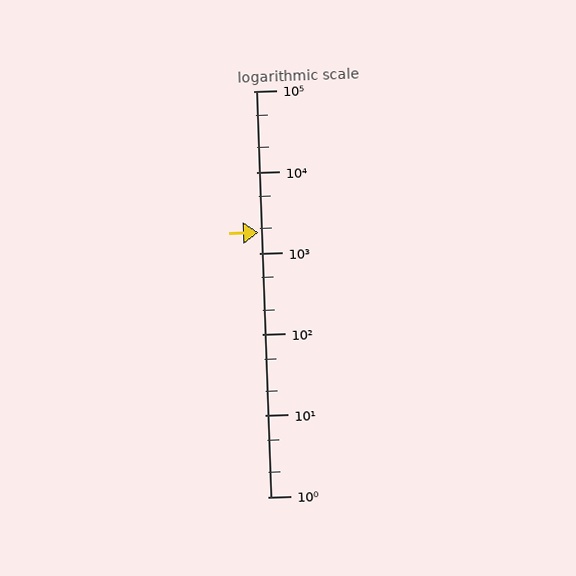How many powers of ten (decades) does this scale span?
The scale spans 5 decades, from 1 to 100000.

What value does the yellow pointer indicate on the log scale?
The pointer indicates approximately 1800.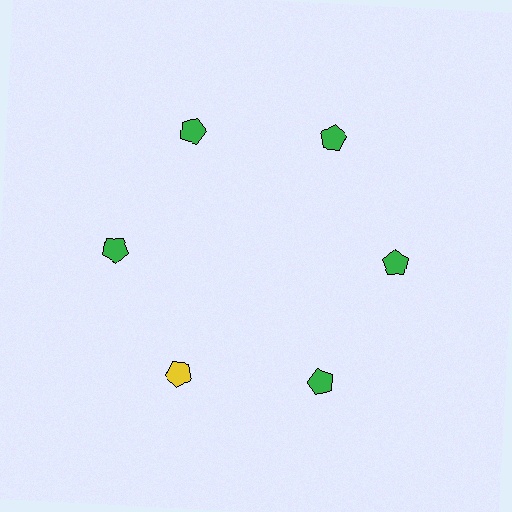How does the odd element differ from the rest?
It has a different color: yellow instead of green.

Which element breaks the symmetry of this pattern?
The yellow pentagon at roughly the 7 o'clock position breaks the symmetry. All other shapes are green pentagons.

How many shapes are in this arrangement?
There are 6 shapes arranged in a ring pattern.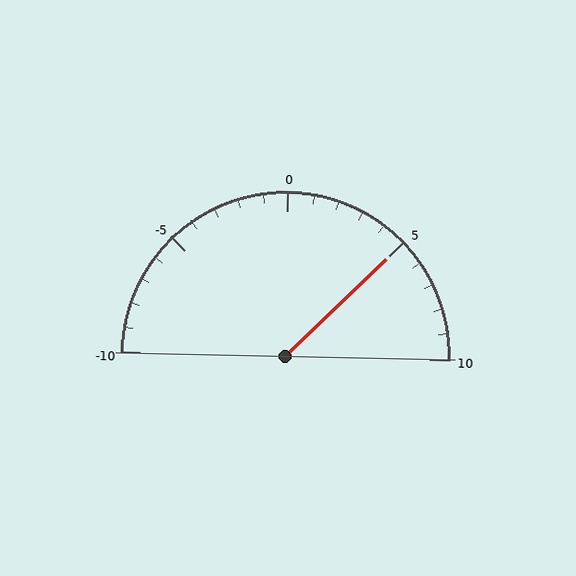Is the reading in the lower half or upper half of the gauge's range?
The reading is in the upper half of the range (-10 to 10).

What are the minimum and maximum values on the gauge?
The gauge ranges from -10 to 10.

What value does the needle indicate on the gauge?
The needle indicates approximately 5.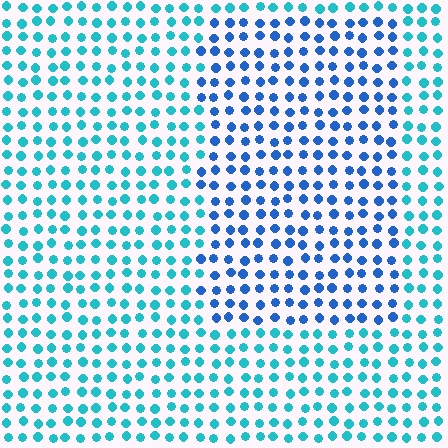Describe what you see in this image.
The image is filled with small cyan elements in a uniform arrangement. A rectangle-shaped region is visible where the elements are tinted to a slightly different hue, forming a subtle color boundary.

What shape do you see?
I see a rectangle.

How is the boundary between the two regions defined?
The boundary is defined purely by a slight shift in hue (about 33 degrees). Spacing, size, and orientation are identical on both sides.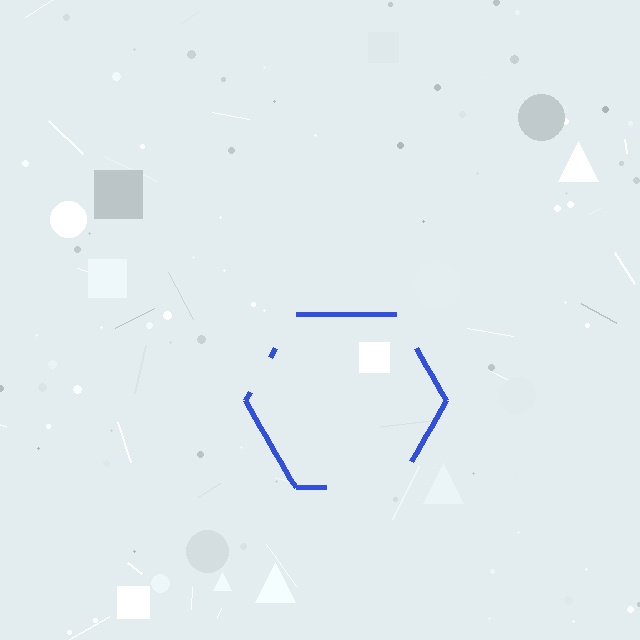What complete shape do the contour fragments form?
The contour fragments form a hexagon.